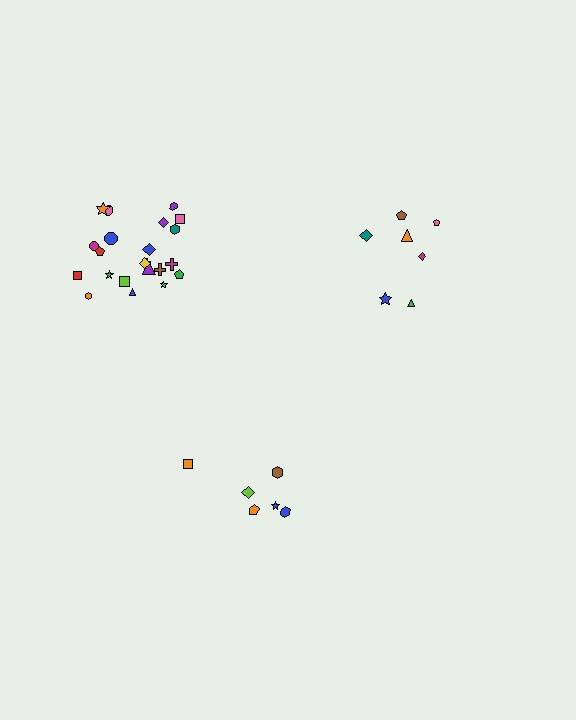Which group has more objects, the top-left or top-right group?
The top-left group.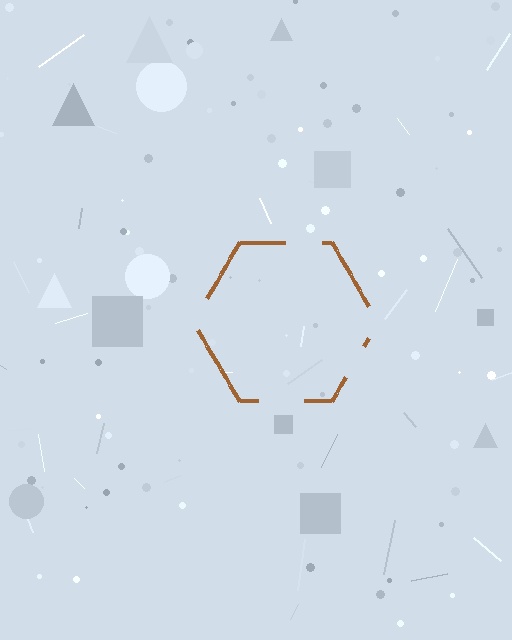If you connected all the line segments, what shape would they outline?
They would outline a hexagon.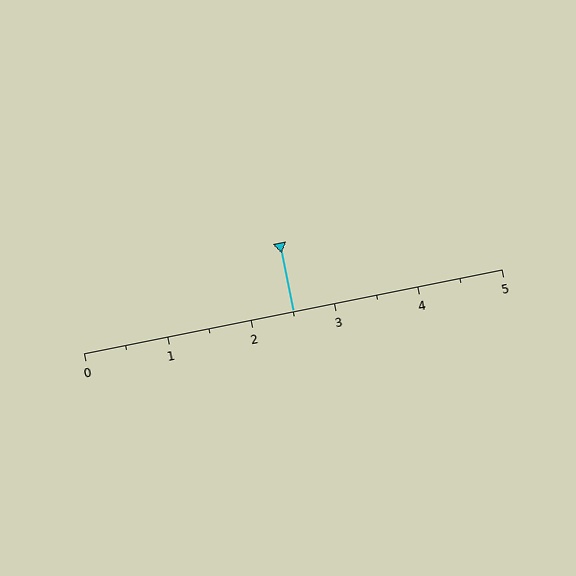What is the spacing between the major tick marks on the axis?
The major ticks are spaced 1 apart.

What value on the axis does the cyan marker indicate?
The marker indicates approximately 2.5.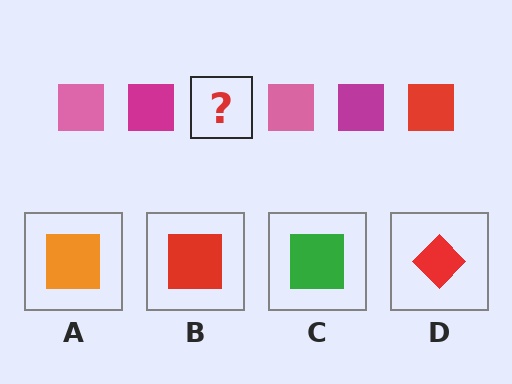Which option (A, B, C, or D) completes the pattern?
B.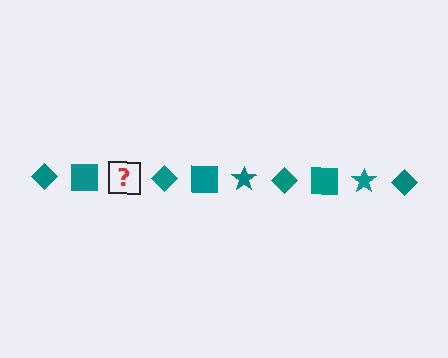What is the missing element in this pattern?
The missing element is a teal star.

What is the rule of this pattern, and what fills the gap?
The rule is that the pattern cycles through diamond, square, star shapes in teal. The gap should be filled with a teal star.